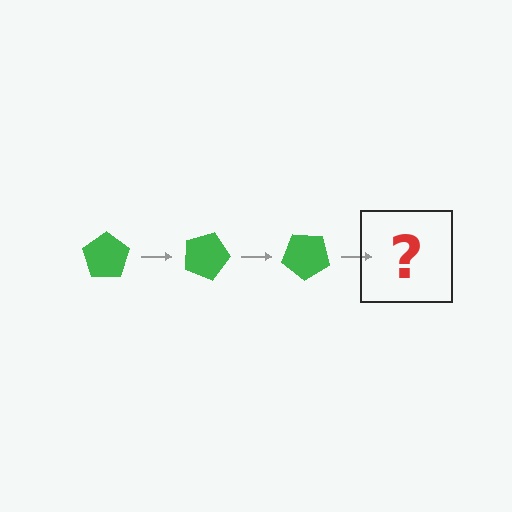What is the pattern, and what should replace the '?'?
The pattern is that the pentagon rotates 20 degrees each step. The '?' should be a green pentagon rotated 60 degrees.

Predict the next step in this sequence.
The next step is a green pentagon rotated 60 degrees.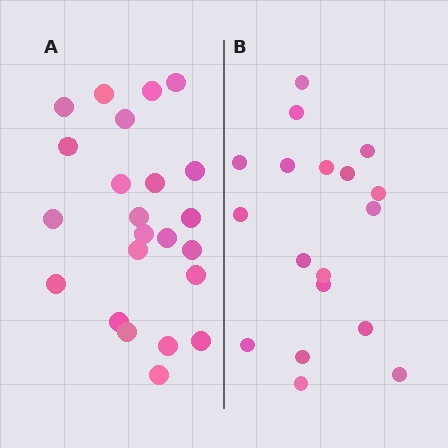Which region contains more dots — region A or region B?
Region A (the left region) has more dots.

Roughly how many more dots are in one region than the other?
Region A has about 5 more dots than region B.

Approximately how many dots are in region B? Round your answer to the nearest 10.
About 20 dots. (The exact count is 18, which rounds to 20.)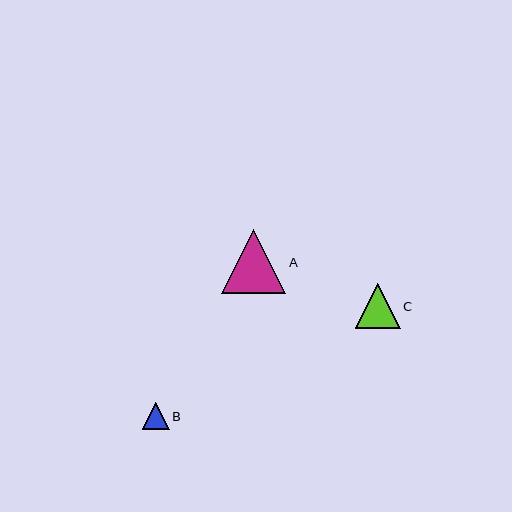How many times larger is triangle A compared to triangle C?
Triangle A is approximately 1.4 times the size of triangle C.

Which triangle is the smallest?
Triangle B is the smallest with a size of approximately 27 pixels.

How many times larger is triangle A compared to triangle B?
Triangle A is approximately 2.4 times the size of triangle B.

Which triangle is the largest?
Triangle A is the largest with a size of approximately 64 pixels.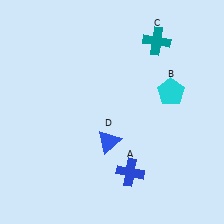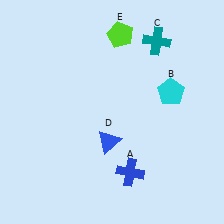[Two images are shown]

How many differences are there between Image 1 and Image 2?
There is 1 difference between the two images.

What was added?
A lime pentagon (E) was added in Image 2.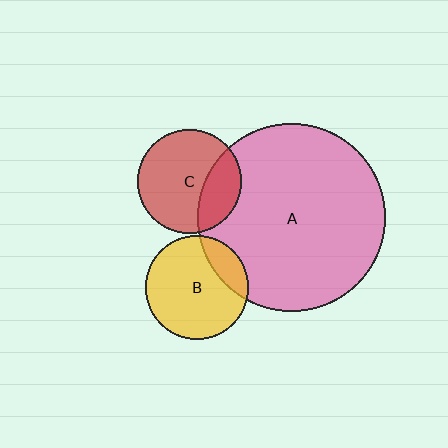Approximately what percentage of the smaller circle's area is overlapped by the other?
Approximately 20%.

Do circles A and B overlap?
Yes.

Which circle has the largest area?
Circle A (pink).